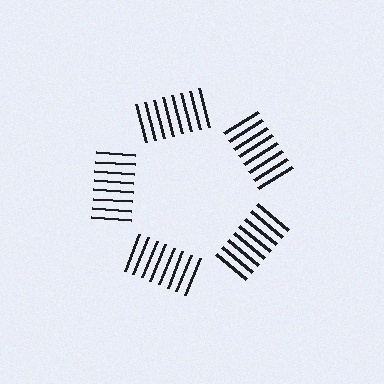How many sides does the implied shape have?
5 sides — the line-ends trace a pentagon.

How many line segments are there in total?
40 — 8 along each of the 5 edges.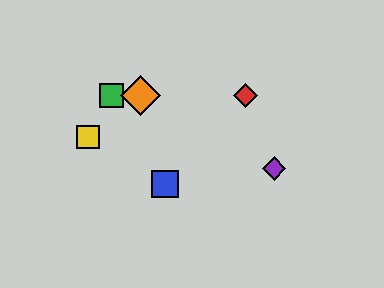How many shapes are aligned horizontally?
3 shapes (the red diamond, the green square, the orange diamond) are aligned horizontally.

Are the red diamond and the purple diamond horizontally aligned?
No, the red diamond is at y≈96 and the purple diamond is at y≈168.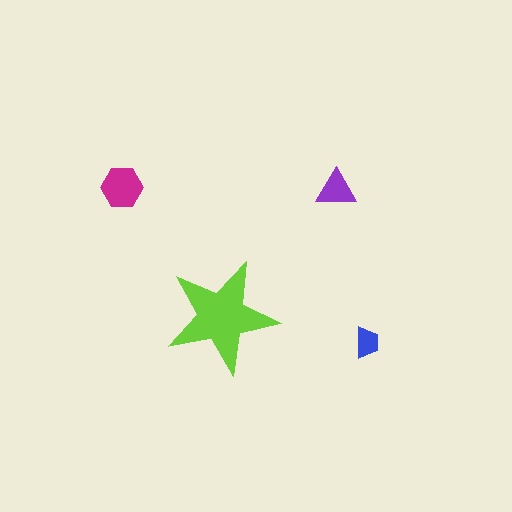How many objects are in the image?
There are 4 objects in the image.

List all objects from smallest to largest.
The blue trapezoid, the purple triangle, the magenta hexagon, the lime star.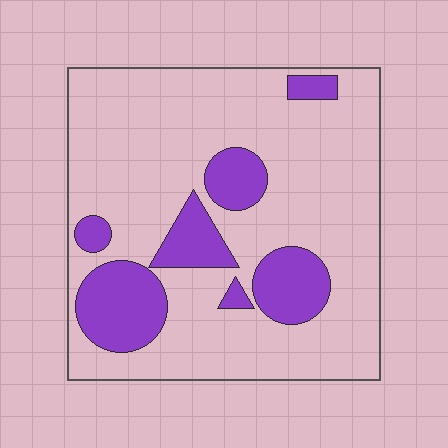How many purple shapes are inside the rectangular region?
7.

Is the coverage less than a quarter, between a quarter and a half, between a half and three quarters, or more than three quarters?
Less than a quarter.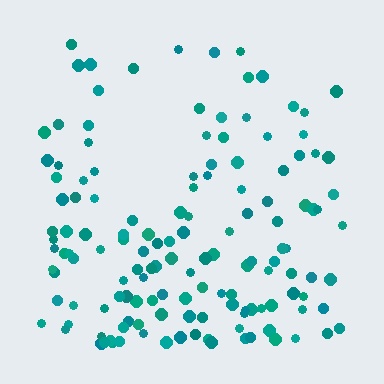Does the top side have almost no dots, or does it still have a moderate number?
Still a moderate number, just noticeably fewer than the bottom.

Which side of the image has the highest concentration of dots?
The bottom.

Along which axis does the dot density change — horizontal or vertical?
Vertical.